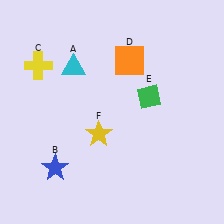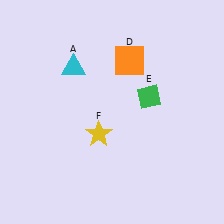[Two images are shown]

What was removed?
The yellow cross (C), the blue star (B) were removed in Image 2.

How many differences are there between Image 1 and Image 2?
There are 2 differences between the two images.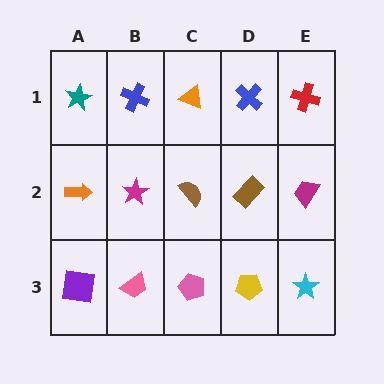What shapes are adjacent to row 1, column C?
A brown semicircle (row 2, column C), a blue cross (row 1, column B), a blue cross (row 1, column D).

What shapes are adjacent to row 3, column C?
A brown semicircle (row 2, column C), a pink trapezoid (row 3, column B), a yellow pentagon (row 3, column D).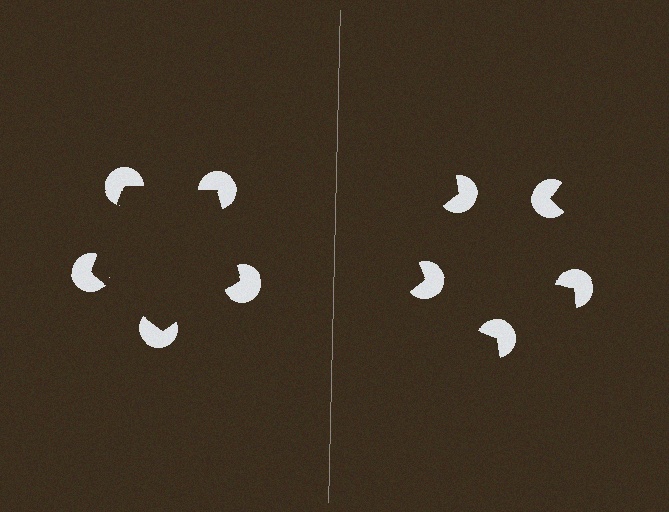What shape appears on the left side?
An illusory pentagon.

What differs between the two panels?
The pac-man discs are positioned identically on both sides; only the wedge orientations differ. On the left they align to a pentagon; on the right they are misaligned.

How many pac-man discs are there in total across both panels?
10 — 5 on each side.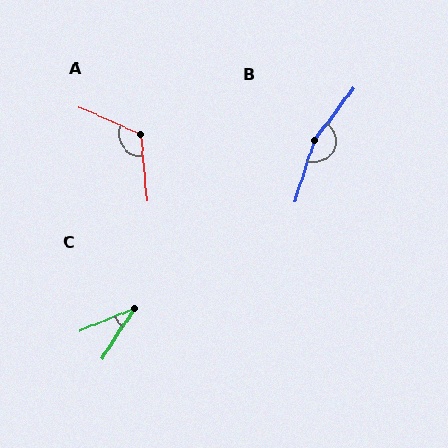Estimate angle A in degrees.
Approximately 118 degrees.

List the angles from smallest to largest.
C (35°), A (118°), B (161°).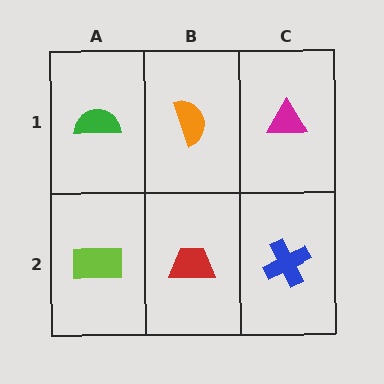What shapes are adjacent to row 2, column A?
A green semicircle (row 1, column A), a red trapezoid (row 2, column B).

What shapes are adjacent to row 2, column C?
A magenta triangle (row 1, column C), a red trapezoid (row 2, column B).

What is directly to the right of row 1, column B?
A magenta triangle.